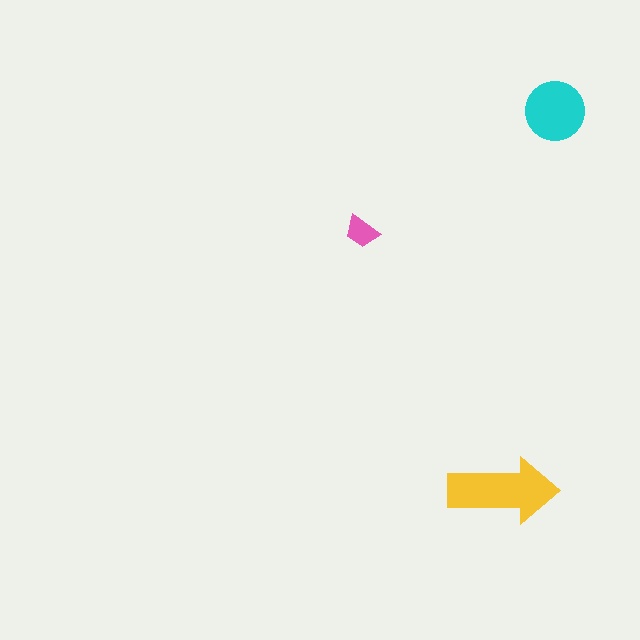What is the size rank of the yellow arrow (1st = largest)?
1st.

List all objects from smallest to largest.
The pink trapezoid, the cyan circle, the yellow arrow.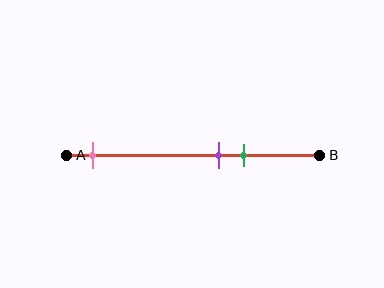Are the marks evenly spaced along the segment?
No, the marks are not evenly spaced.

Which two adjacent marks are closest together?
The purple and green marks are the closest adjacent pair.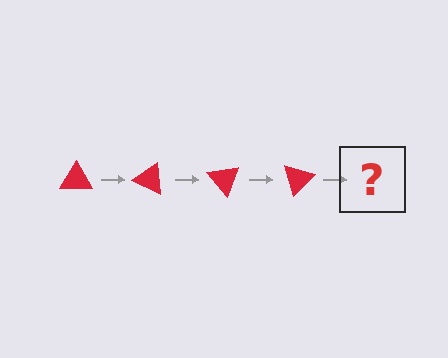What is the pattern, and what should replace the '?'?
The pattern is that the triangle rotates 25 degrees each step. The '?' should be a red triangle rotated 100 degrees.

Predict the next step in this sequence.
The next step is a red triangle rotated 100 degrees.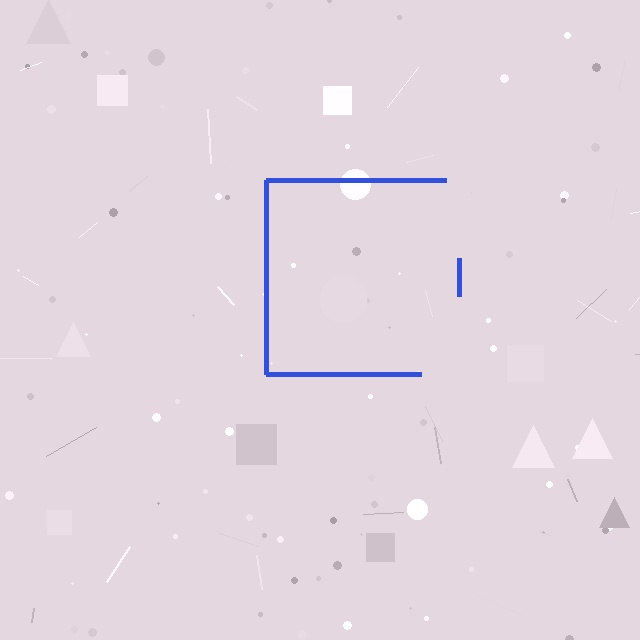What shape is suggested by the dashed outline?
The dashed outline suggests a square.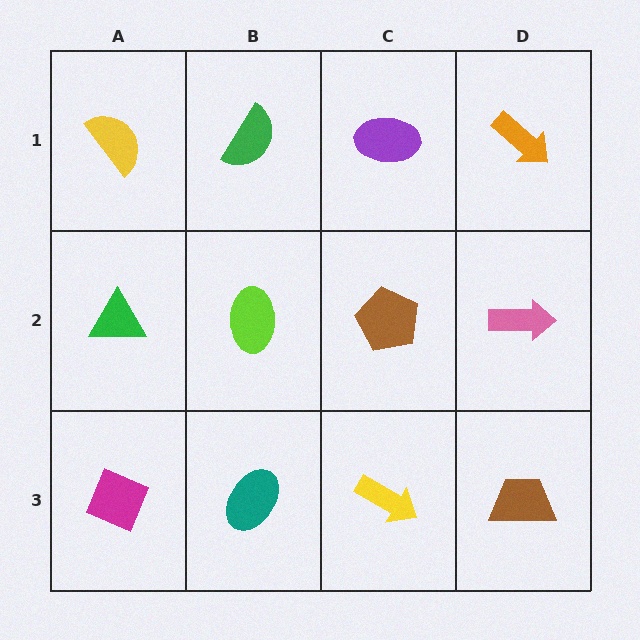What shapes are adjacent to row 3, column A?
A green triangle (row 2, column A), a teal ellipse (row 3, column B).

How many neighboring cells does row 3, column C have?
3.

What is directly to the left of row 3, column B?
A magenta diamond.